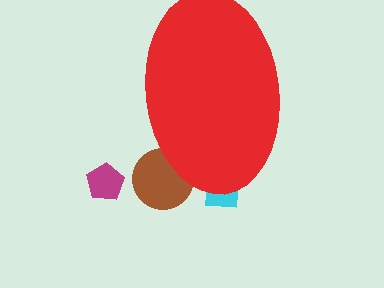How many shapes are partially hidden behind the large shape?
2 shapes are partially hidden.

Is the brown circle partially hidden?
Yes, the brown circle is partially hidden behind the red ellipse.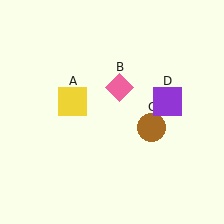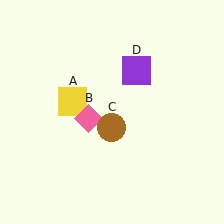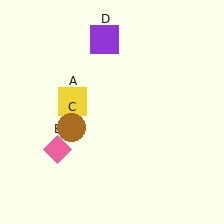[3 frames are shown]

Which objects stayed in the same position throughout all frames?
Yellow square (object A) remained stationary.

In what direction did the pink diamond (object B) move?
The pink diamond (object B) moved down and to the left.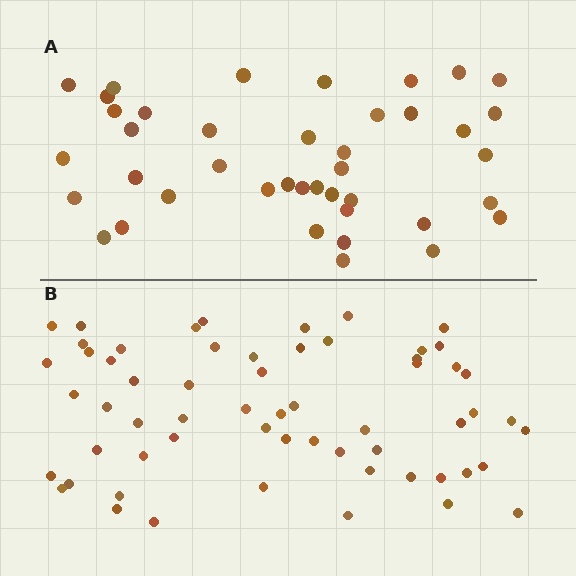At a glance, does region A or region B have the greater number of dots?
Region B (the bottom region) has more dots.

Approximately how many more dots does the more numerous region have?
Region B has approximately 20 more dots than region A.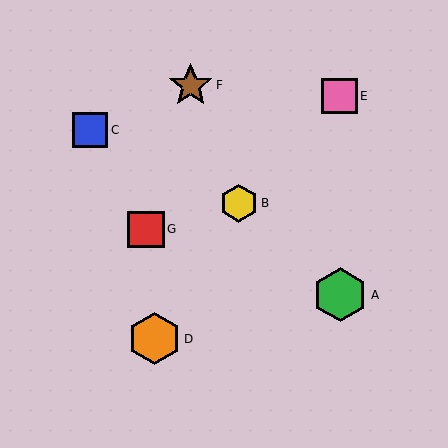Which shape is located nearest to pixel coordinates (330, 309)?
The green hexagon (labeled A) at (340, 295) is nearest to that location.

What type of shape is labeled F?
Shape F is a brown star.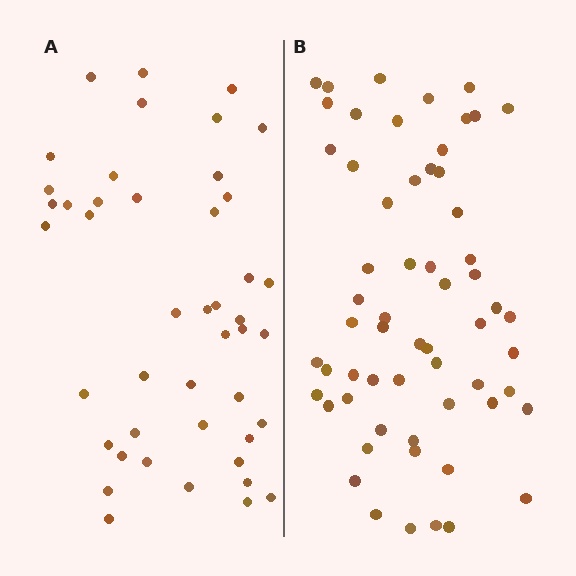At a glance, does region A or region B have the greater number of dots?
Region B (the right region) has more dots.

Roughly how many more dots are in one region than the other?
Region B has approximately 15 more dots than region A.